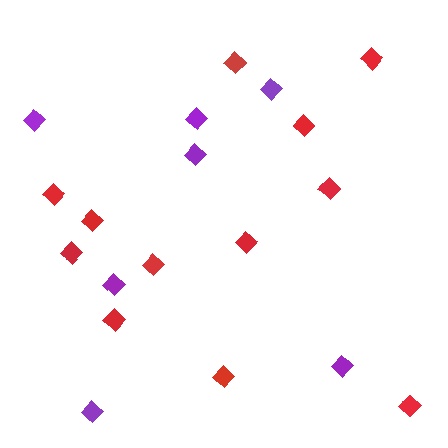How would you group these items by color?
There are 2 groups: one group of red diamonds (12) and one group of purple diamonds (7).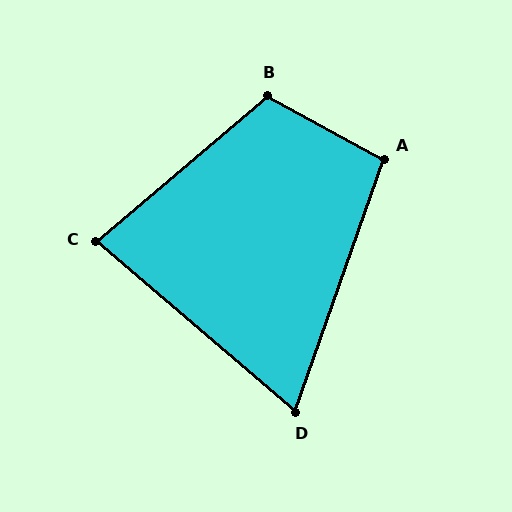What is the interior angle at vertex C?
Approximately 81 degrees (acute).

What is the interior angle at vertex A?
Approximately 99 degrees (obtuse).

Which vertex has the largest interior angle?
B, at approximately 111 degrees.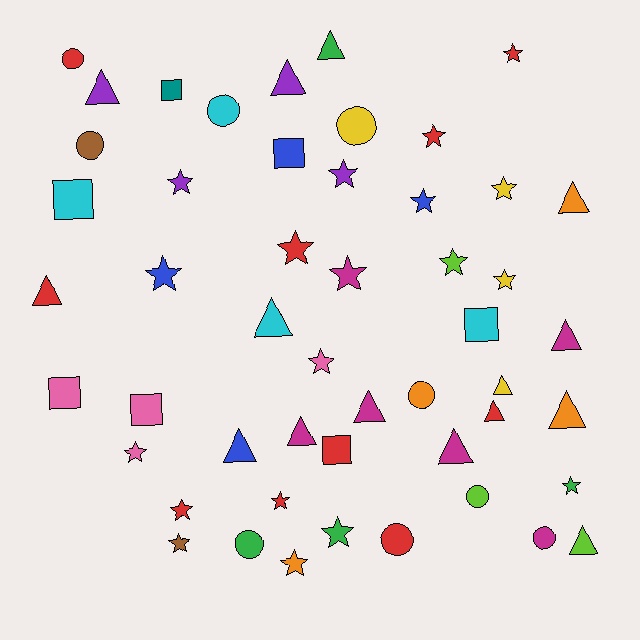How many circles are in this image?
There are 9 circles.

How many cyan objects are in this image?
There are 4 cyan objects.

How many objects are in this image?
There are 50 objects.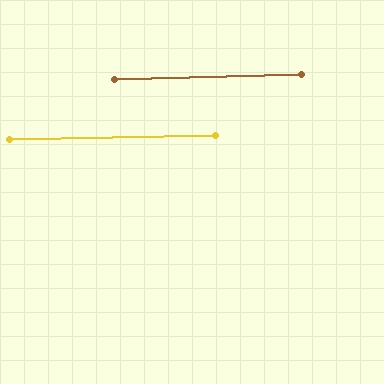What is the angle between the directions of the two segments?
Approximately 0 degrees.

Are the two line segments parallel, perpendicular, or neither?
Parallel — their directions differ by only 0.4°.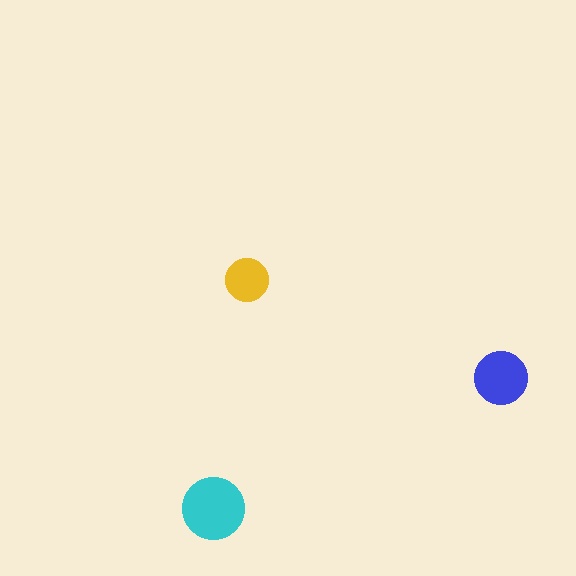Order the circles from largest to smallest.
the cyan one, the blue one, the yellow one.